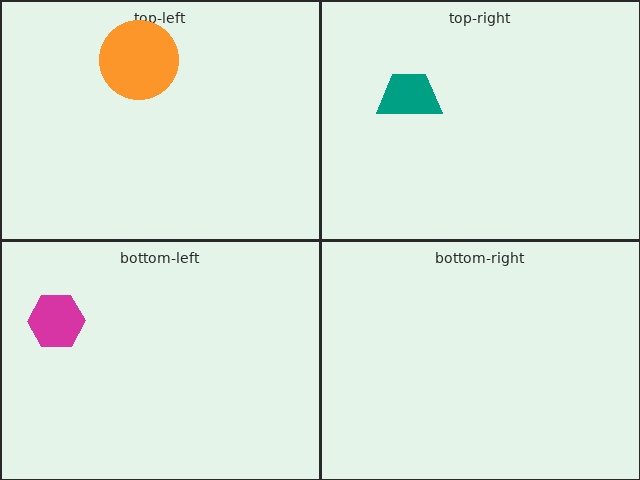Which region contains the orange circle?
The top-left region.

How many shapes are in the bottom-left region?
1.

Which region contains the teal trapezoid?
The top-right region.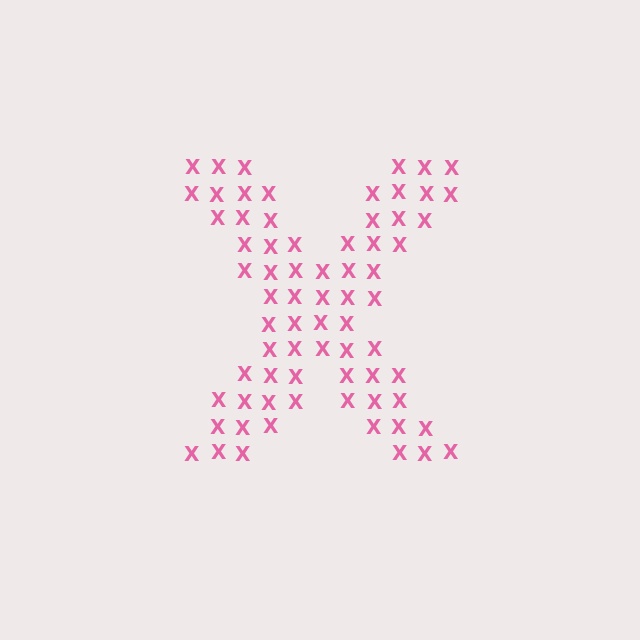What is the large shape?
The large shape is the letter X.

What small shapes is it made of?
It is made of small letter X's.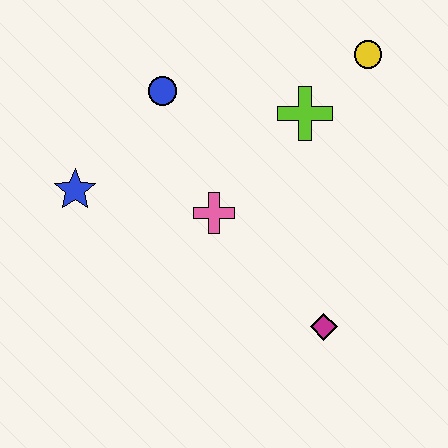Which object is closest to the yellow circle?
The lime cross is closest to the yellow circle.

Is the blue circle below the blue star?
No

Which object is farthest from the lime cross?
The blue star is farthest from the lime cross.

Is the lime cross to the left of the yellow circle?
Yes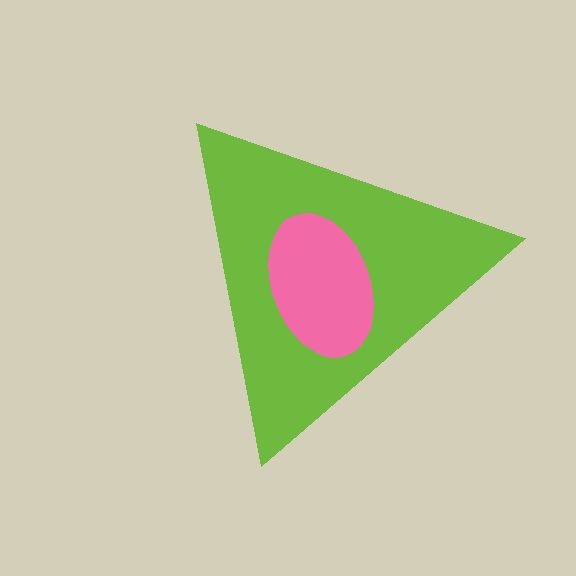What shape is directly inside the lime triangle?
The pink ellipse.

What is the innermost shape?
The pink ellipse.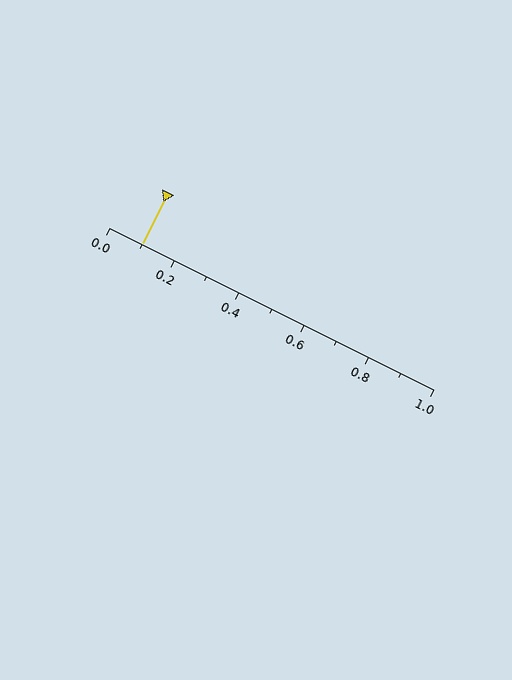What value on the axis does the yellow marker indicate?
The marker indicates approximately 0.1.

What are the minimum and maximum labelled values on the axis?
The axis runs from 0.0 to 1.0.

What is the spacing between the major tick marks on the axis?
The major ticks are spaced 0.2 apart.